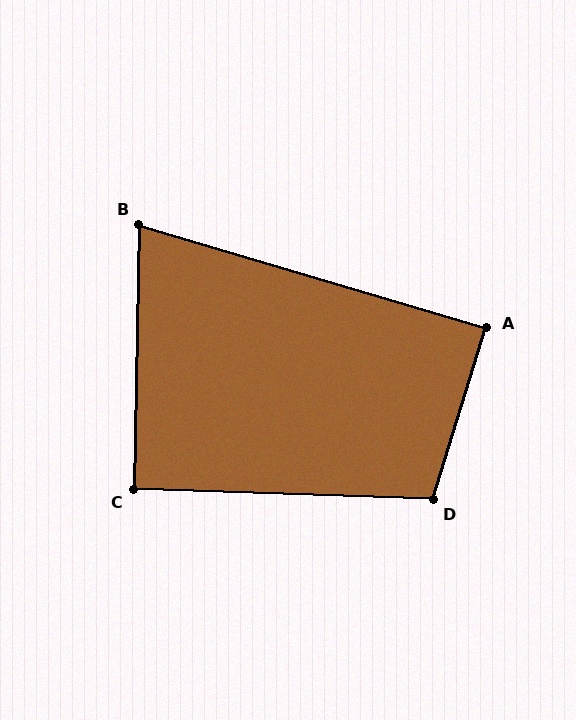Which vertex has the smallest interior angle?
B, at approximately 75 degrees.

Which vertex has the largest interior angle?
D, at approximately 105 degrees.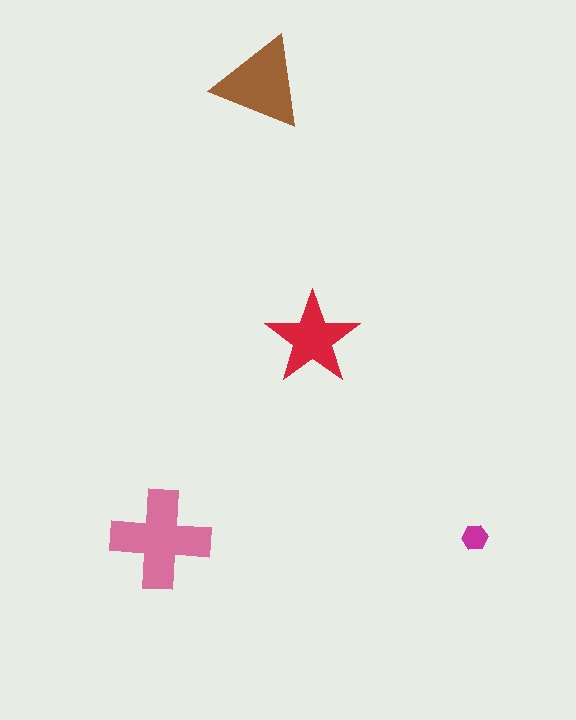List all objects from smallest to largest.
The magenta hexagon, the red star, the brown triangle, the pink cross.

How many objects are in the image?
There are 4 objects in the image.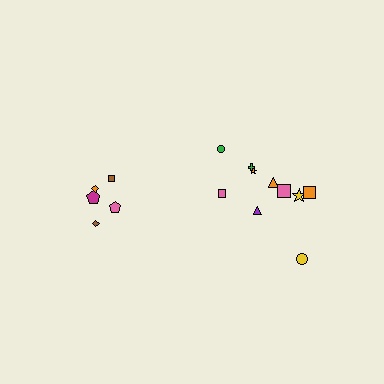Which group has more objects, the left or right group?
The right group.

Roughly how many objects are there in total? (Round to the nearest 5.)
Roughly 15 objects in total.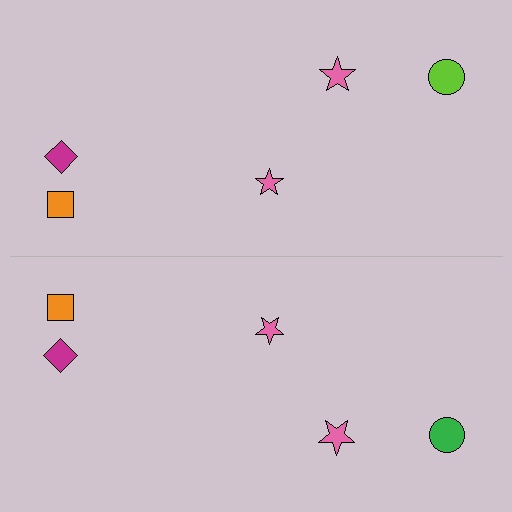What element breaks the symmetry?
The green circle on the bottom side breaks the symmetry — its mirror counterpart is lime.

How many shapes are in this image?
There are 10 shapes in this image.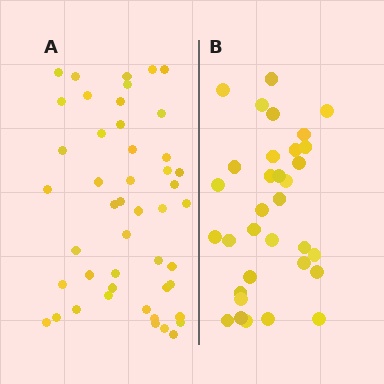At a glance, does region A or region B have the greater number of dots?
Region A (the left region) has more dots.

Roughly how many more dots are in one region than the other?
Region A has approximately 15 more dots than region B.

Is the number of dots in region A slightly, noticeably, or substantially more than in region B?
Region A has noticeably more, but not dramatically so. The ratio is roughly 1.4 to 1.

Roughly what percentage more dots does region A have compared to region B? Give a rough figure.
About 40% more.